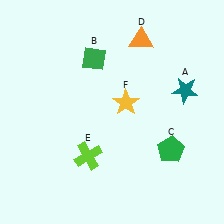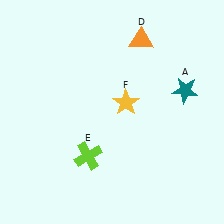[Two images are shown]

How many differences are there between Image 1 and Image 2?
There are 2 differences between the two images.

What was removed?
The green diamond (B), the green pentagon (C) were removed in Image 2.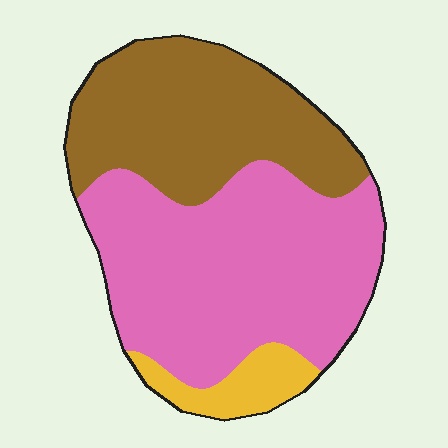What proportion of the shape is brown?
Brown takes up about three eighths (3/8) of the shape.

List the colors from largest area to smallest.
From largest to smallest: pink, brown, yellow.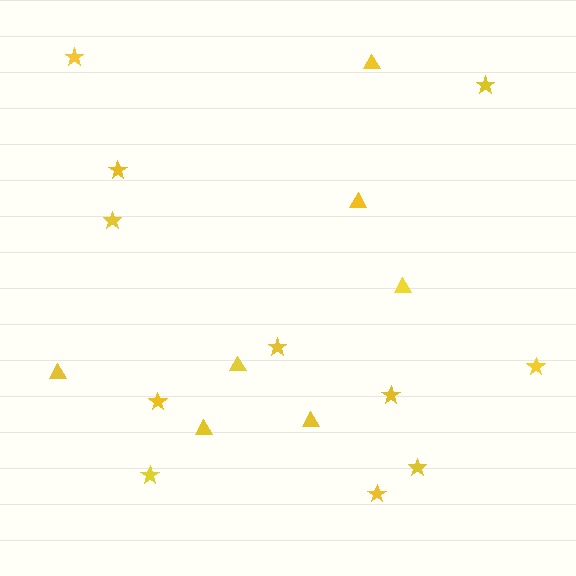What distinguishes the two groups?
There are 2 groups: one group of triangles (7) and one group of stars (11).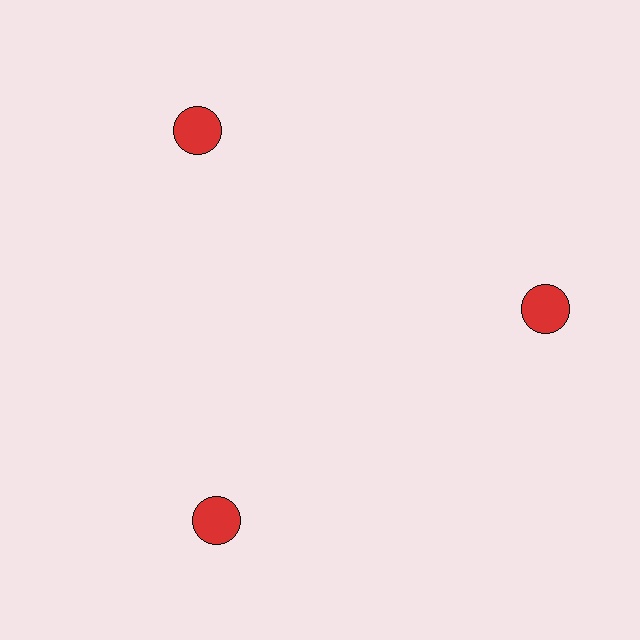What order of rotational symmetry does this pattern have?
This pattern has 3-fold rotational symmetry.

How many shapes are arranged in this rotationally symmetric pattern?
There are 3 shapes, arranged in 3 groups of 1.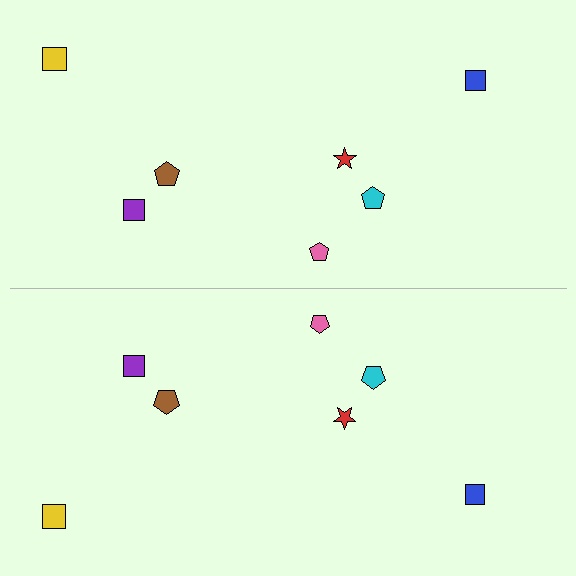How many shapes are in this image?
There are 14 shapes in this image.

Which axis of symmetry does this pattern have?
The pattern has a horizontal axis of symmetry running through the center of the image.